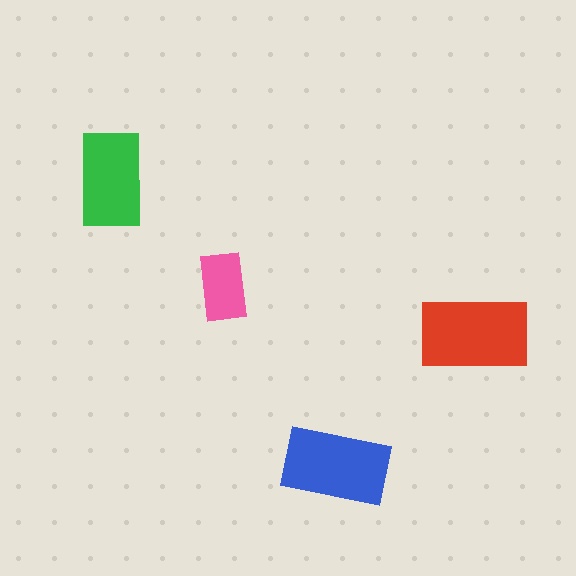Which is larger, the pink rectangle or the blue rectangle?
The blue one.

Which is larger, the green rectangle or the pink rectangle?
The green one.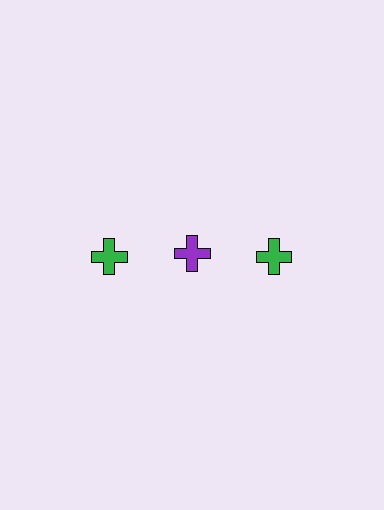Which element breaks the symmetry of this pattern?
The purple cross in the top row, second from left column breaks the symmetry. All other shapes are green crosses.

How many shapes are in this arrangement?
There are 3 shapes arranged in a grid pattern.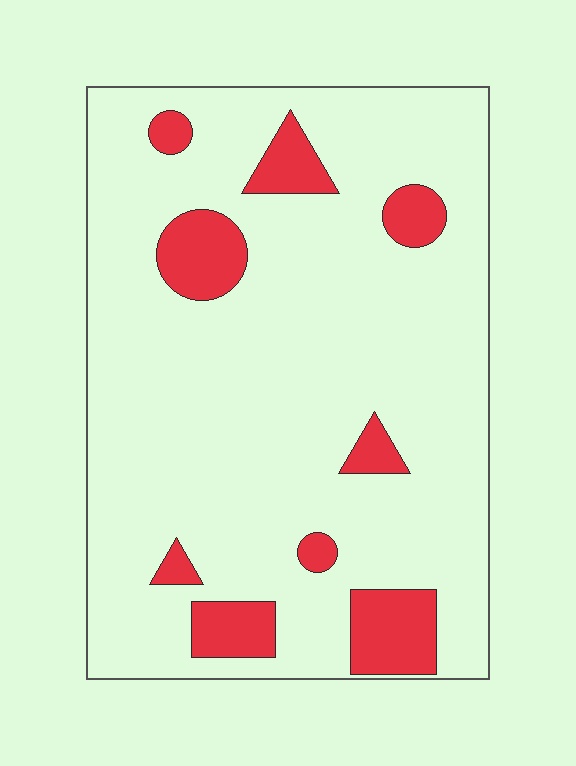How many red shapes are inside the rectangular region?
9.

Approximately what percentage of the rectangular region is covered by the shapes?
Approximately 15%.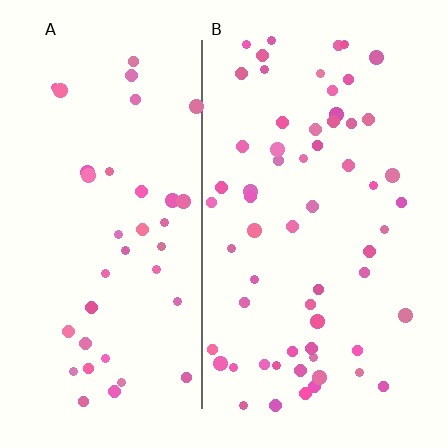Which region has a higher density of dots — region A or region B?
B (the right).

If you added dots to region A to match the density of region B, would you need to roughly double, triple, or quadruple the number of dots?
Approximately double.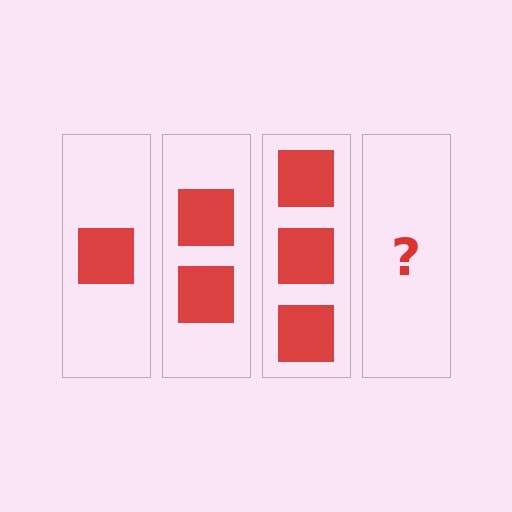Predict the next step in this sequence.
The next step is 4 squares.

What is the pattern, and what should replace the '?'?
The pattern is that each step adds one more square. The '?' should be 4 squares.